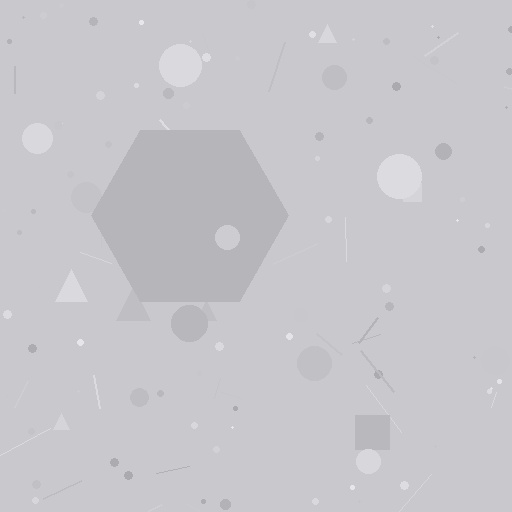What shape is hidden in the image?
A hexagon is hidden in the image.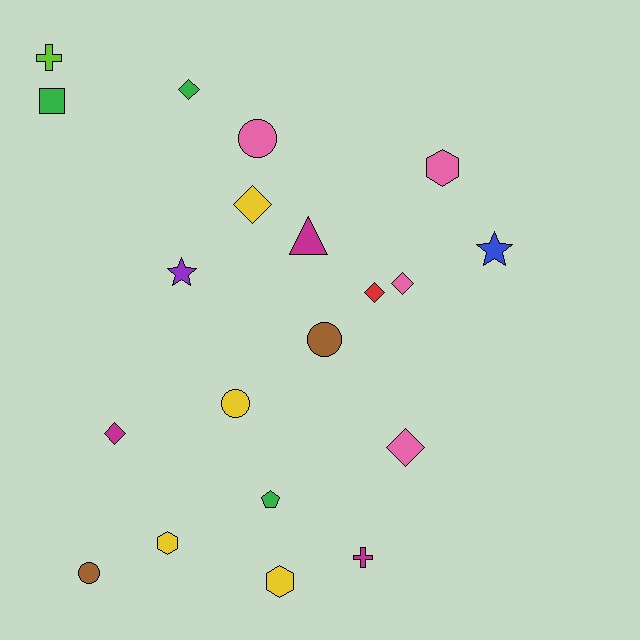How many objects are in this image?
There are 20 objects.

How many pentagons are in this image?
There is 1 pentagon.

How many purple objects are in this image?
There is 1 purple object.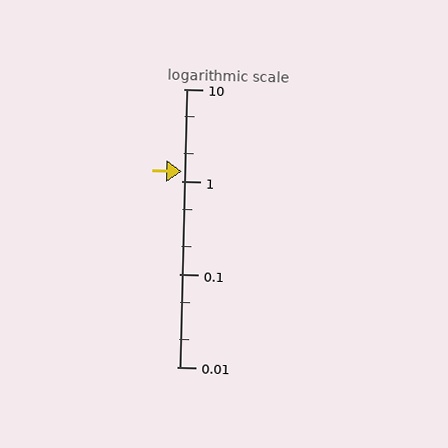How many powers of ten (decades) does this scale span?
The scale spans 3 decades, from 0.01 to 10.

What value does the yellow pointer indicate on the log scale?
The pointer indicates approximately 1.3.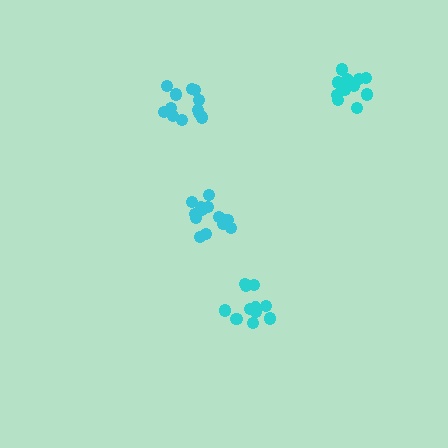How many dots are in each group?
Group 1: 13 dots, Group 2: 14 dots, Group 3: 12 dots, Group 4: 12 dots (51 total).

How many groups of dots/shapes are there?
There are 4 groups.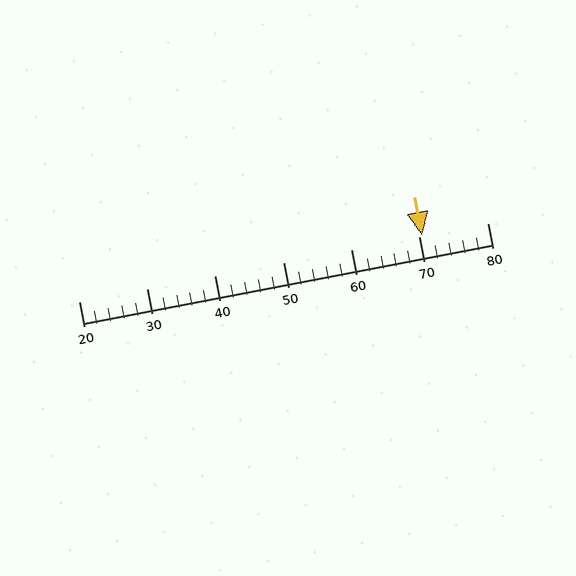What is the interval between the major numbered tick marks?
The major tick marks are spaced 10 units apart.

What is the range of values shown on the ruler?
The ruler shows values from 20 to 80.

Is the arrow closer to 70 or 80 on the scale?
The arrow is closer to 70.